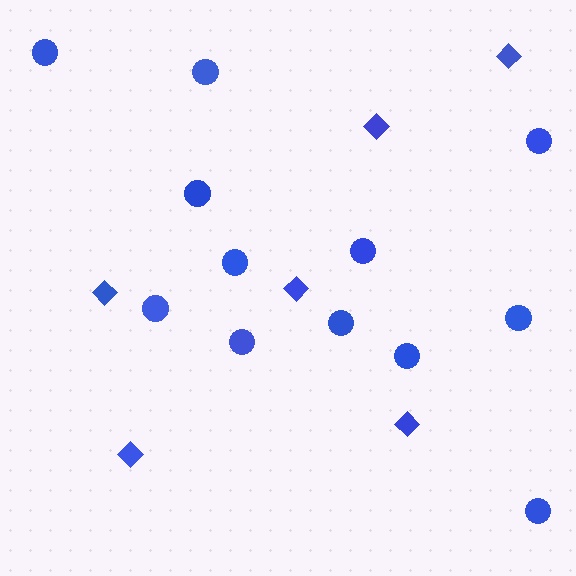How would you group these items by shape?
There are 2 groups: one group of diamonds (6) and one group of circles (12).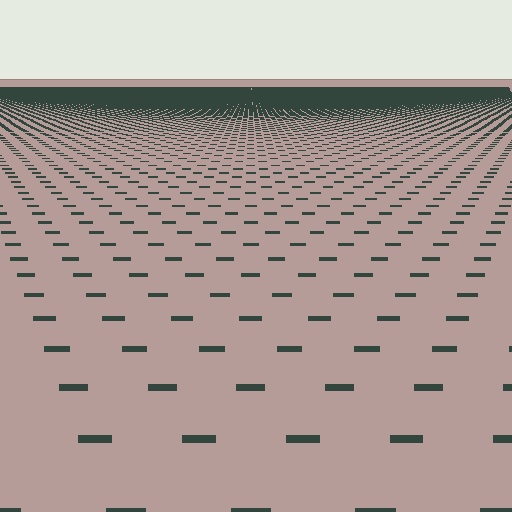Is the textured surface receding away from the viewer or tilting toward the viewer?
The surface is receding away from the viewer. Texture elements get smaller and denser toward the top.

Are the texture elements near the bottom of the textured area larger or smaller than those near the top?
Larger. Near the bottom, elements are closer to the viewer and appear at a bigger on-screen size.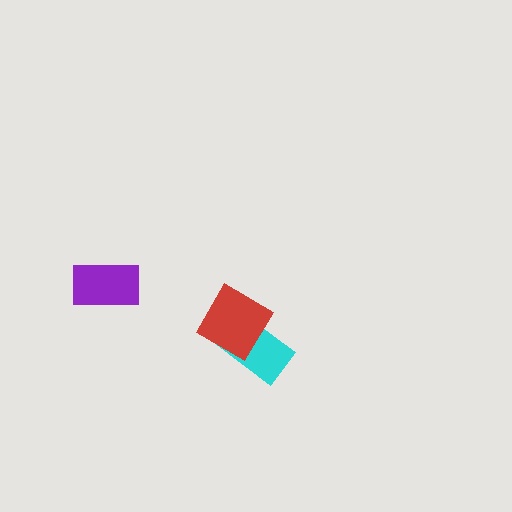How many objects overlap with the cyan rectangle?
1 object overlaps with the cyan rectangle.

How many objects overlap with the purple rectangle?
0 objects overlap with the purple rectangle.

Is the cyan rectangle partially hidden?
Yes, it is partially covered by another shape.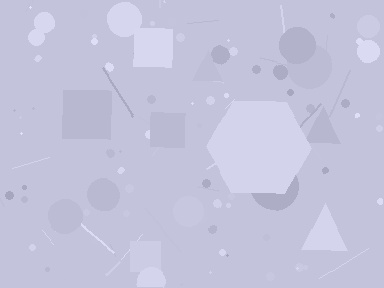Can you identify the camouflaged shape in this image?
The camouflaged shape is a hexagon.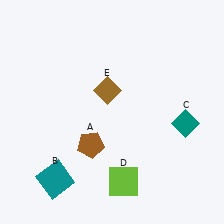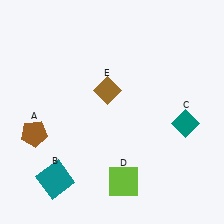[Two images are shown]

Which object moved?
The brown pentagon (A) moved left.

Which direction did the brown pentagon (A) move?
The brown pentagon (A) moved left.